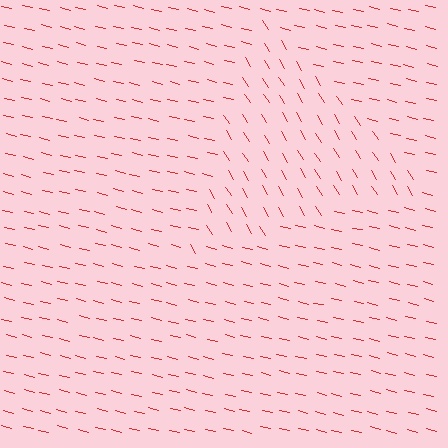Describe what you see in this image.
The image is filled with small red line segments. A triangle region in the image has lines oriented differently from the surrounding lines, creating a visible texture boundary.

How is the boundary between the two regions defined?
The boundary is defined purely by a change in line orientation (approximately 45 degrees difference). All lines are the same color and thickness.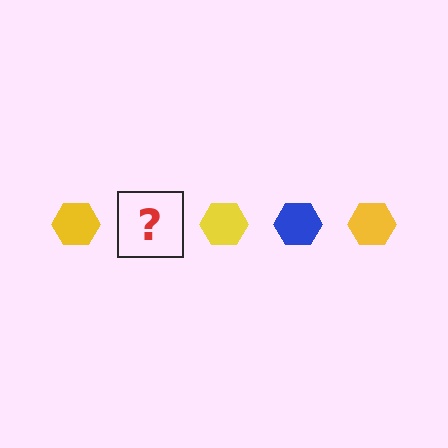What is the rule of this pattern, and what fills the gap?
The rule is that the pattern cycles through yellow, blue hexagons. The gap should be filled with a blue hexagon.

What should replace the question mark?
The question mark should be replaced with a blue hexagon.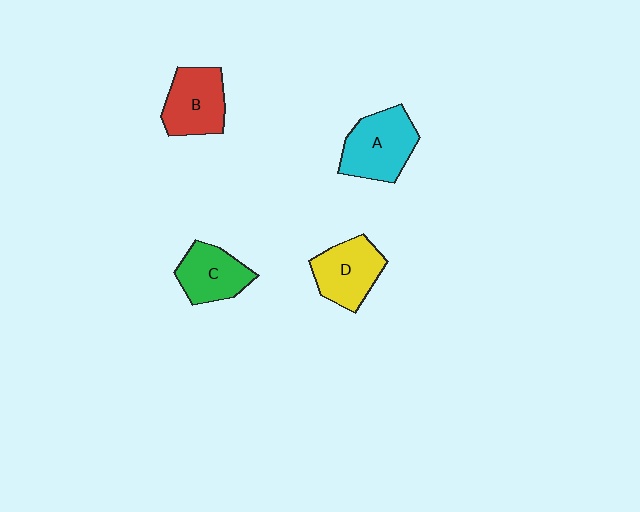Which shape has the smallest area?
Shape C (green).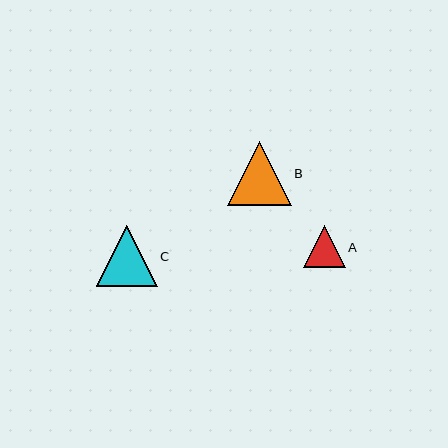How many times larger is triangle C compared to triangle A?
Triangle C is approximately 1.5 times the size of triangle A.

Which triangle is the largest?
Triangle B is the largest with a size of approximately 64 pixels.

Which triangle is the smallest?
Triangle A is the smallest with a size of approximately 42 pixels.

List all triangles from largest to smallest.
From largest to smallest: B, C, A.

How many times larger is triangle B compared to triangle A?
Triangle B is approximately 1.5 times the size of triangle A.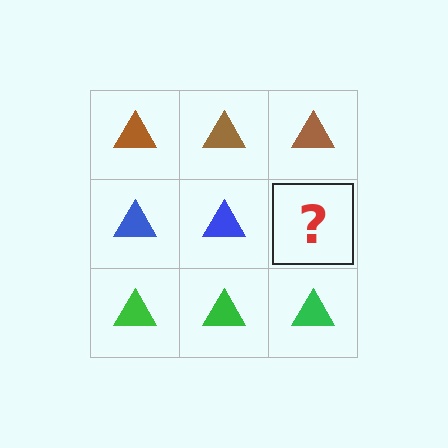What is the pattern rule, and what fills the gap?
The rule is that each row has a consistent color. The gap should be filled with a blue triangle.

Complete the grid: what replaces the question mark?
The question mark should be replaced with a blue triangle.